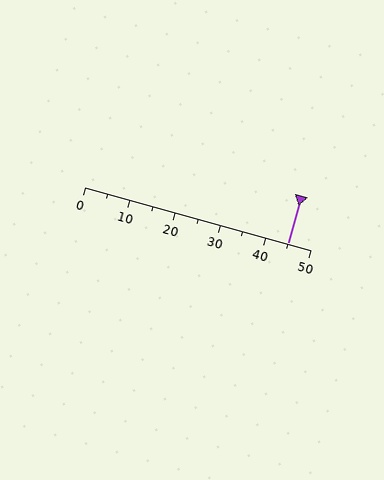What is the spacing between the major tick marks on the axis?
The major ticks are spaced 10 apart.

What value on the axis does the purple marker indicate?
The marker indicates approximately 45.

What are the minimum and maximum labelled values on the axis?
The axis runs from 0 to 50.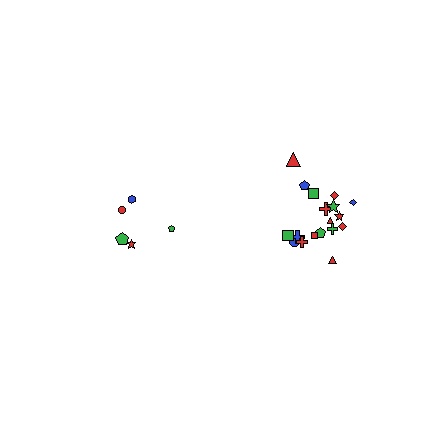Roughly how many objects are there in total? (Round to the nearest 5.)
Roughly 25 objects in total.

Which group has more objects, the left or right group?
The right group.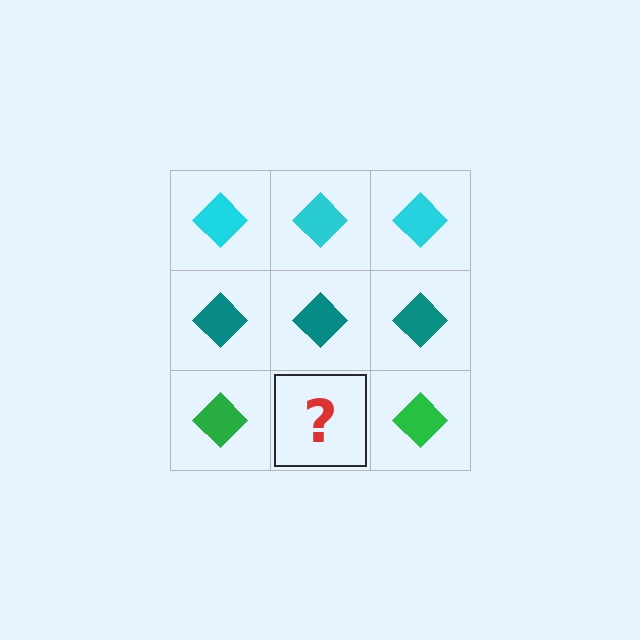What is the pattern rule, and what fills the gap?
The rule is that each row has a consistent color. The gap should be filled with a green diamond.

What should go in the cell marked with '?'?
The missing cell should contain a green diamond.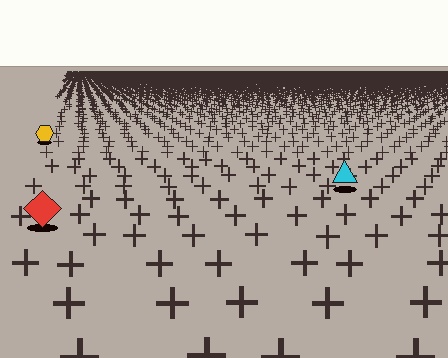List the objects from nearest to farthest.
From nearest to farthest: the red diamond, the cyan triangle, the yellow hexagon.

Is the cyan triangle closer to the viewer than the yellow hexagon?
Yes. The cyan triangle is closer — you can tell from the texture gradient: the ground texture is coarser near it.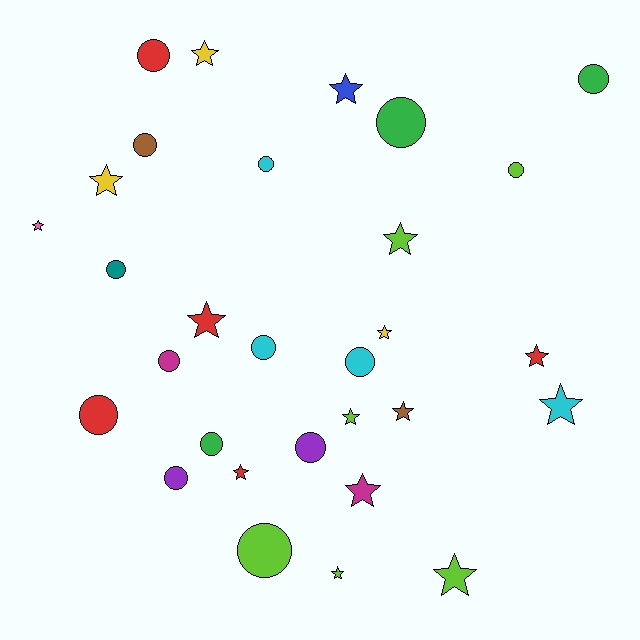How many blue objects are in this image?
There is 1 blue object.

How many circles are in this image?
There are 15 circles.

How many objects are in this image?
There are 30 objects.